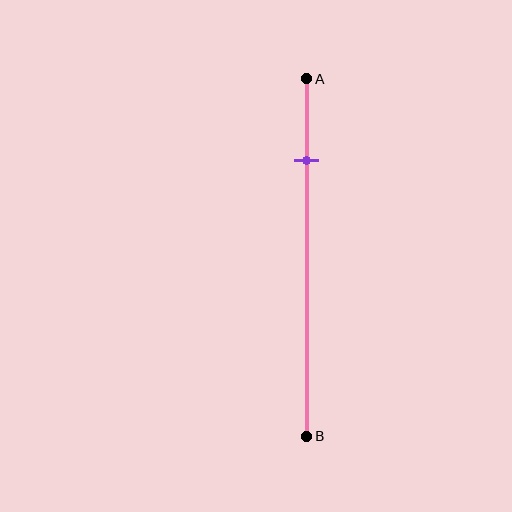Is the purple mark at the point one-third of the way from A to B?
No, the mark is at about 25% from A, not at the 33% one-third point.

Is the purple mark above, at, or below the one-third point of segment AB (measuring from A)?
The purple mark is above the one-third point of segment AB.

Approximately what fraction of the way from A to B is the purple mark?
The purple mark is approximately 25% of the way from A to B.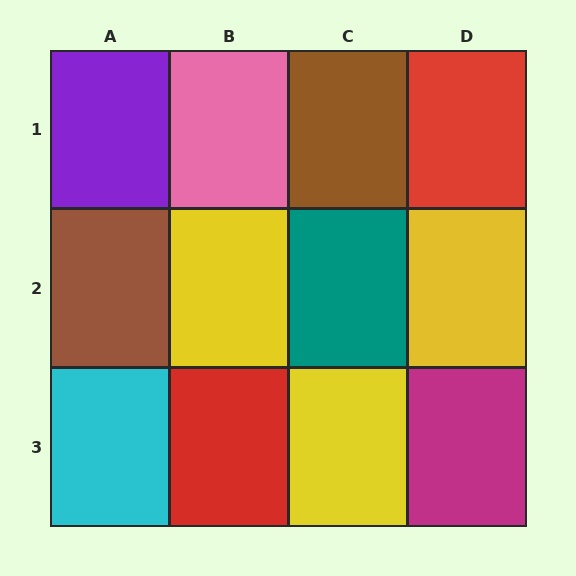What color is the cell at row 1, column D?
Red.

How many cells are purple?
1 cell is purple.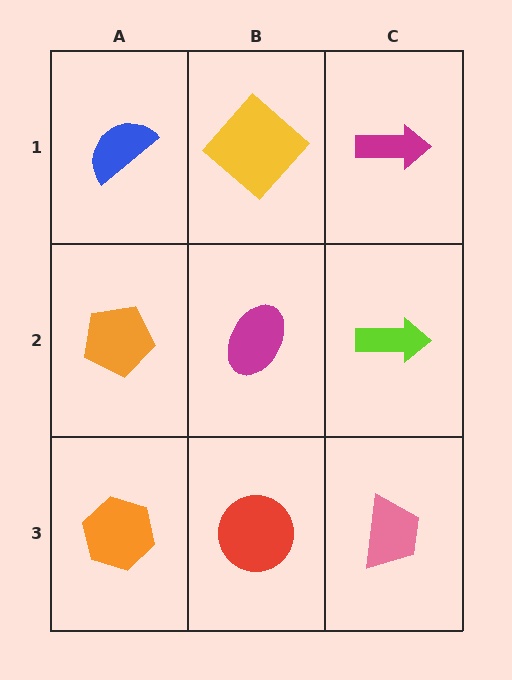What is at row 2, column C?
A lime arrow.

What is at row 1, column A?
A blue semicircle.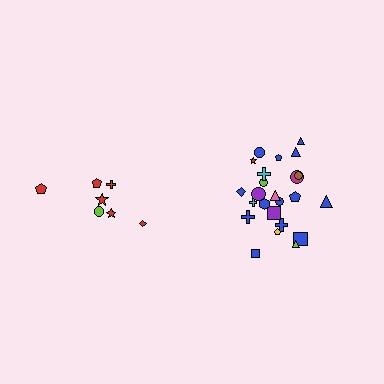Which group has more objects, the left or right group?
The right group.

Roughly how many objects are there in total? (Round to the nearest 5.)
Roughly 30 objects in total.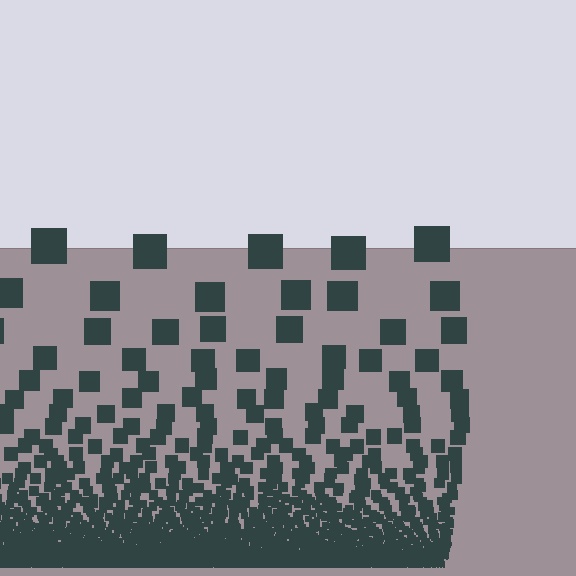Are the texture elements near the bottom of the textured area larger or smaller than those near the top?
Smaller. The gradient is inverted — elements near the bottom are smaller and denser.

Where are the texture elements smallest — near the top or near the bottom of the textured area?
Near the bottom.